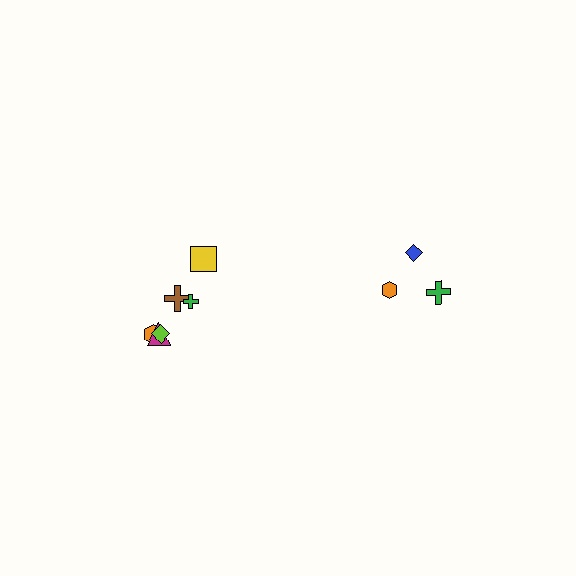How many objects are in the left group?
There are 6 objects.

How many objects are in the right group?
There are 3 objects.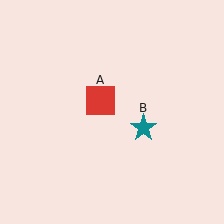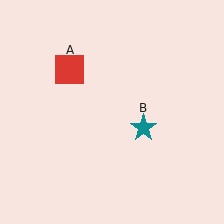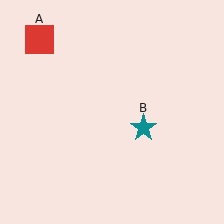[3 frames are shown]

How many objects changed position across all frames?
1 object changed position: red square (object A).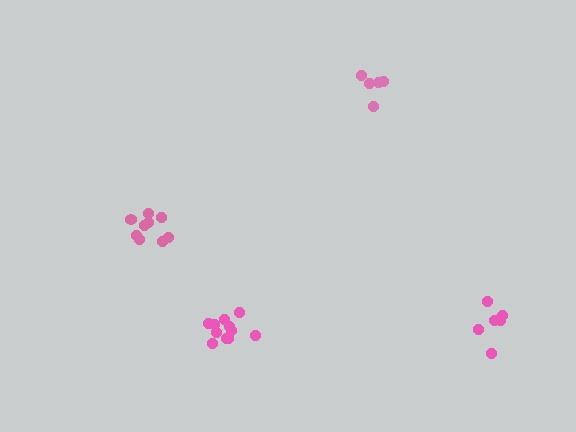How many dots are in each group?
Group 1: 9 dots, Group 2: 6 dots, Group 3: 5 dots, Group 4: 11 dots (31 total).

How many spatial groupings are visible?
There are 4 spatial groupings.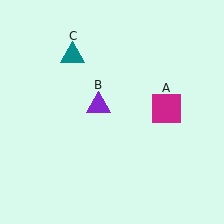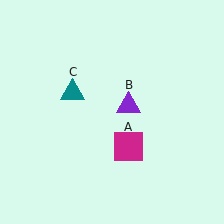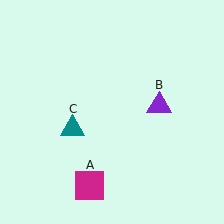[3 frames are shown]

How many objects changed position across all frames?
3 objects changed position: magenta square (object A), purple triangle (object B), teal triangle (object C).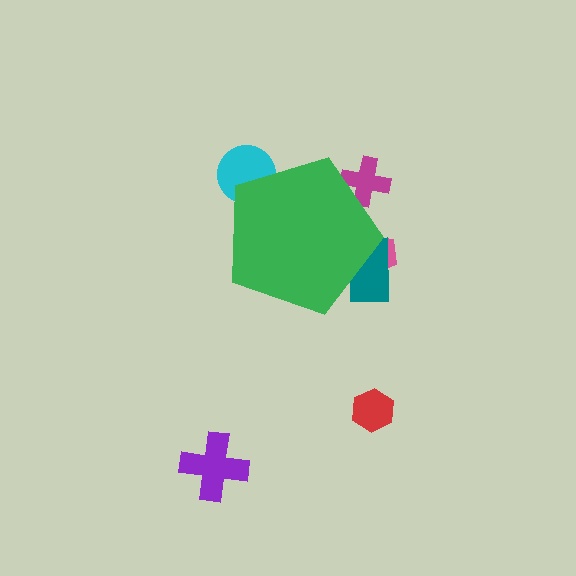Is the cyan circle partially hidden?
Yes, the cyan circle is partially hidden behind the green pentagon.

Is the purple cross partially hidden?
No, the purple cross is fully visible.